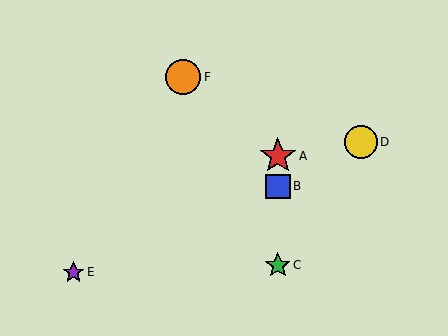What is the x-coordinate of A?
Object A is at x≈278.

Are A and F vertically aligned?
No, A is at x≈278 and F is at x≈183.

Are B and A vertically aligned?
Yes, both are at x≈278.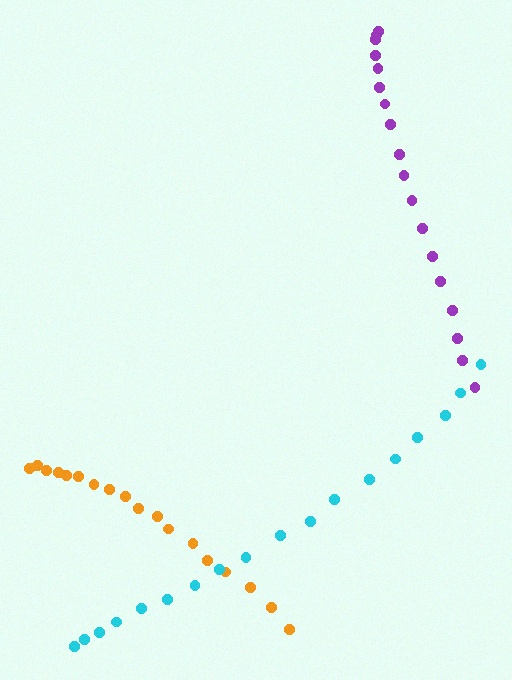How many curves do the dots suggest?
There are 3 distinct paths.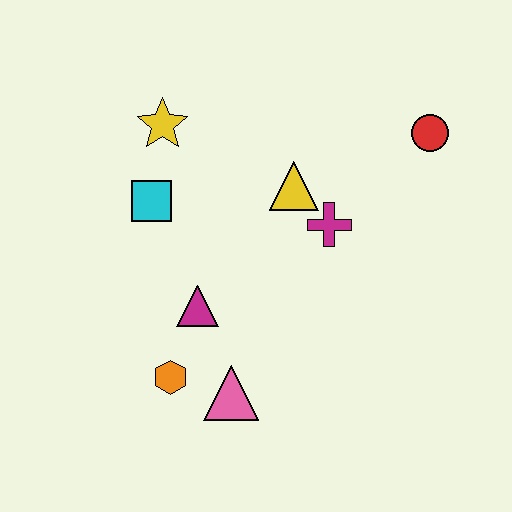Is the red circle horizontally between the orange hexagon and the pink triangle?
No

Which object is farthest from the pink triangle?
The red circle is farthest from the pink triangle.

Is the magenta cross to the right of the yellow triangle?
Yes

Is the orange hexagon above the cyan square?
No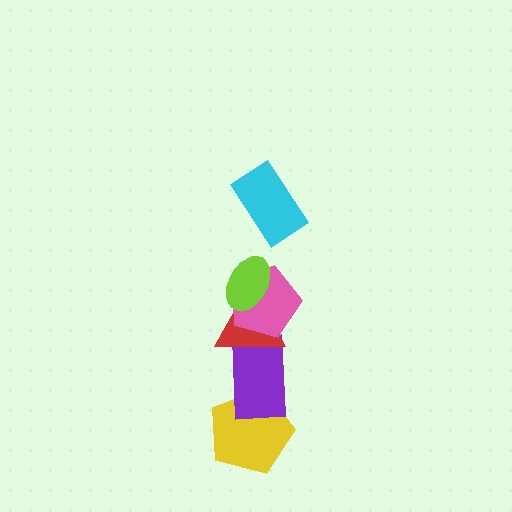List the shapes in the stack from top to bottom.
From top to bottom: the cyan rectangle, the lime ellipse, the pink pentagon, the red triangle, the purple rectangle, the yellow pentagon.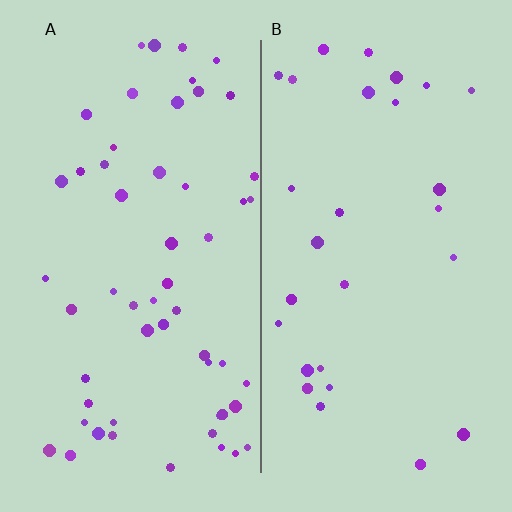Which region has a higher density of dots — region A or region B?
A (the left).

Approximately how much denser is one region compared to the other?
Approximately 2.0× — region A over region B.